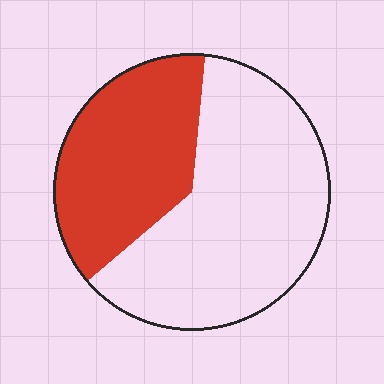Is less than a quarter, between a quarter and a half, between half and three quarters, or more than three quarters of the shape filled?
Between a quarter and a half.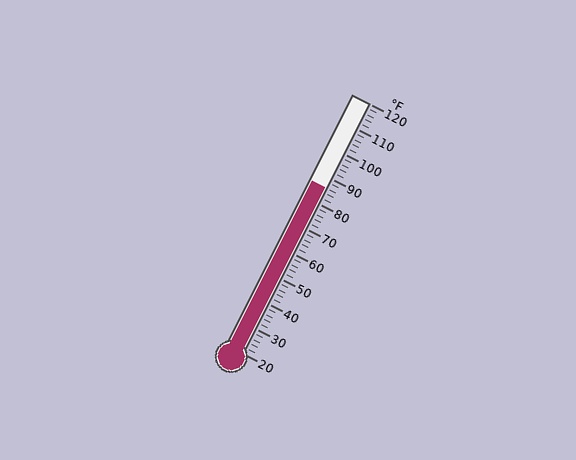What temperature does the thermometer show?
The thermometer shows approximately 86°F.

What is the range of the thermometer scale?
The thermometer scale ranges from 20°F to 120°F.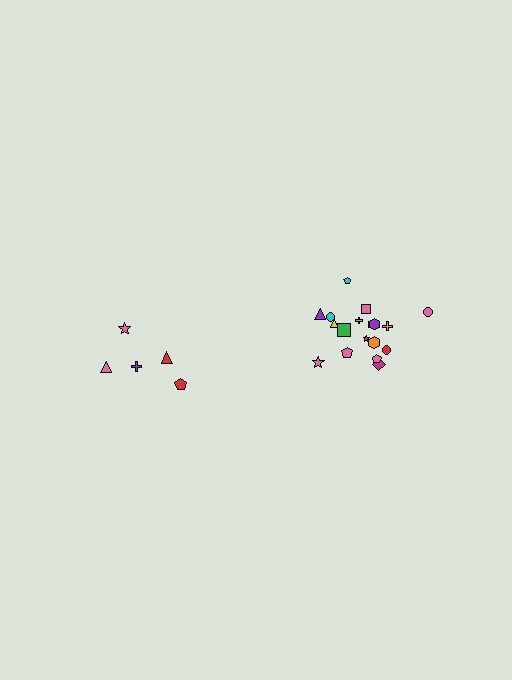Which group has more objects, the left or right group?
The right group.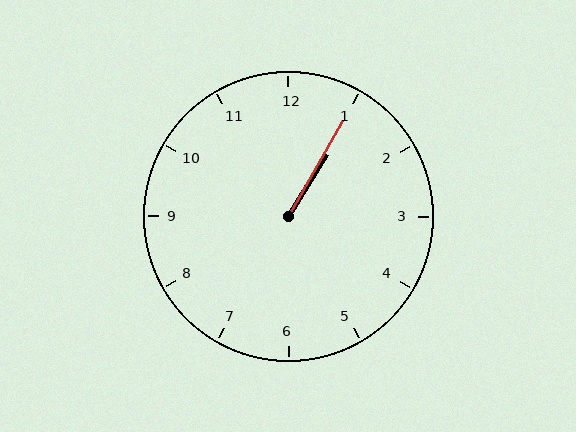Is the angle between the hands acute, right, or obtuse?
It is acute.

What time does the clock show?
1:05.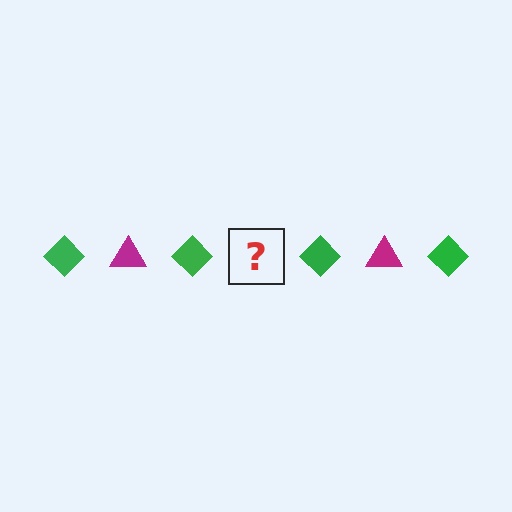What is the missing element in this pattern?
The missing element is a magenta triangle.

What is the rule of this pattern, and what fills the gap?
The rule is that the pattern alternates between green diamond and magenta triangle. The gap should be filled with a magenta triangle.